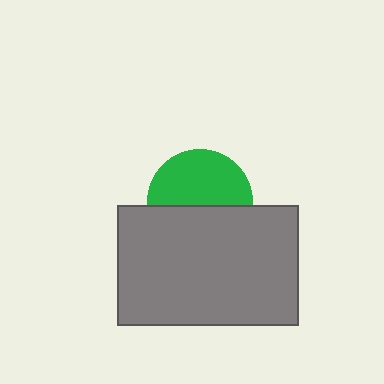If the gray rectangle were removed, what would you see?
You would see the complete green circle.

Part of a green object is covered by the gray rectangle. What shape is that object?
It is a circle.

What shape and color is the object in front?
The object in front is a gray rectangle.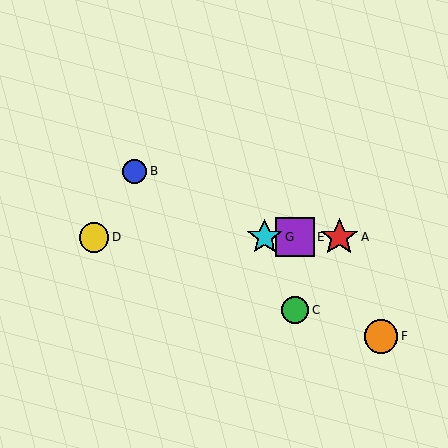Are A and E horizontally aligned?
Yes, both are at y≈237.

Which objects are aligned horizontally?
Objects A, D, E, G are aligned horizontally.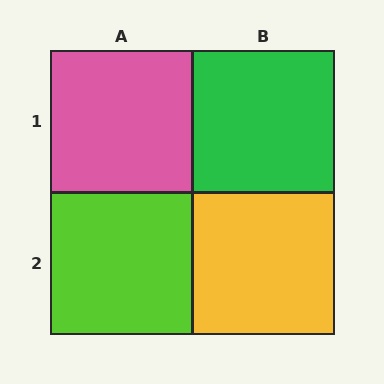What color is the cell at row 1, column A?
Pink.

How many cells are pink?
1 cell is pink.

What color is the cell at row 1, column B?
Green.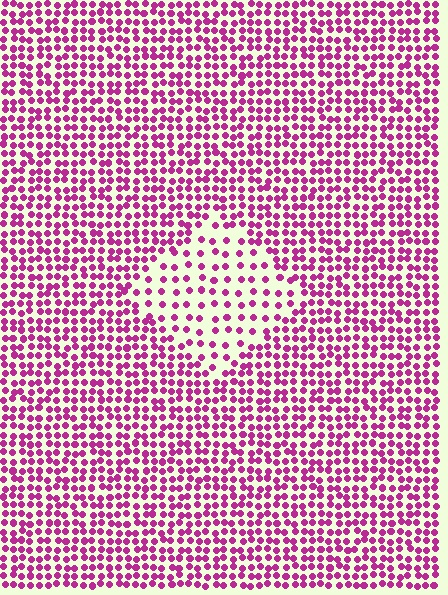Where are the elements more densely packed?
The elements are more densely packed outside the diamond boundary.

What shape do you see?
I see a diamond.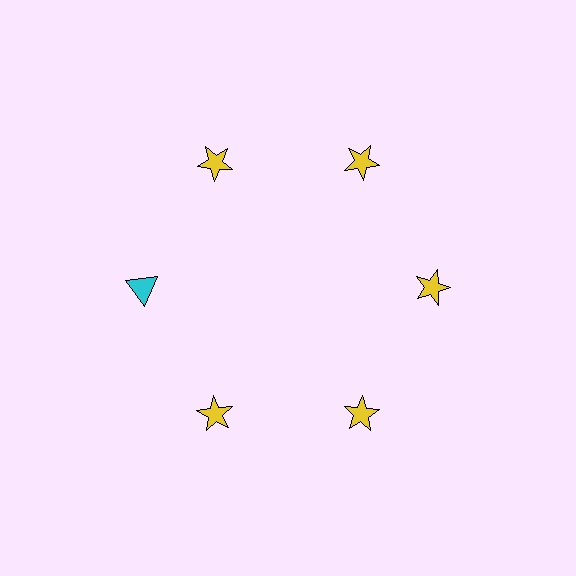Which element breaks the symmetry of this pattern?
The cyan triangle at roughly the 9 o'clock position breaks the symmetry. All other shapes are yellow stars.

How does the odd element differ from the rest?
It differs in both color (cyan instead of yellow) and shape (triangle instead of star).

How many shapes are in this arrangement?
There are 6 shapes arranged in a ring pattern.